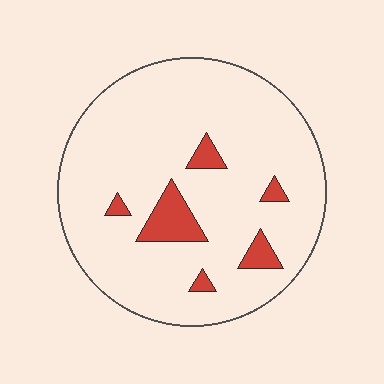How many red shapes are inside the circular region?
6.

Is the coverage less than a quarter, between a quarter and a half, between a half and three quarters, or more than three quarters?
Less than a quarter.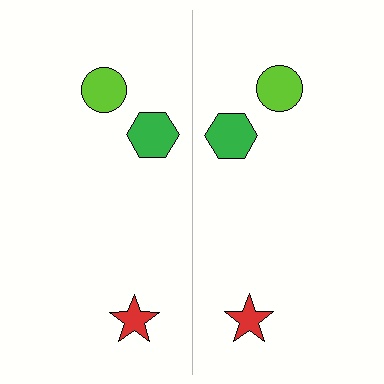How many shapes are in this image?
There are 6 shapes in this image.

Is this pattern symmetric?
Yes, this pattern has bilateral (reflection) symmetry.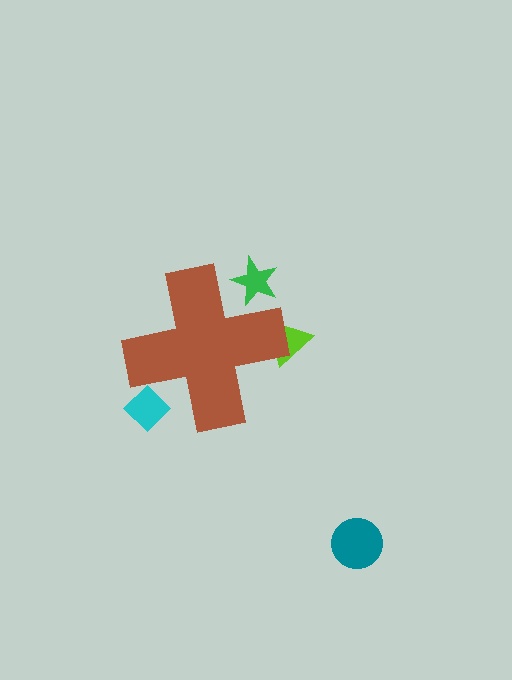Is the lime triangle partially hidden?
Yes, the lime triangle is partially hidden behind the brown cross.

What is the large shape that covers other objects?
A brown cross.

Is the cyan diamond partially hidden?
Yes, the cyan diamond is partially hidden behind the brown cross.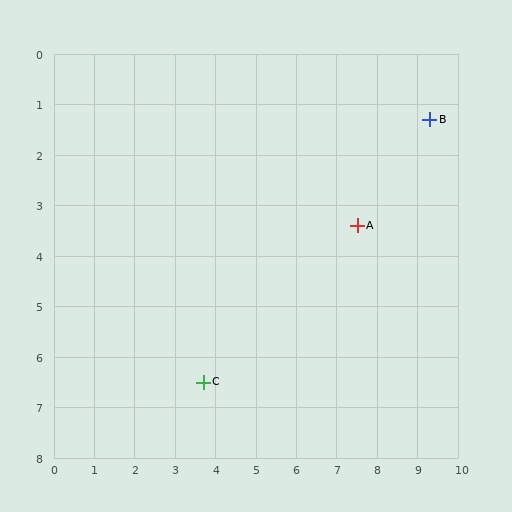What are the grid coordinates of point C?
Point C is at approximately (3.7, 6.5).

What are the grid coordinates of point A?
Point A is at approximately (7.5, 3.4).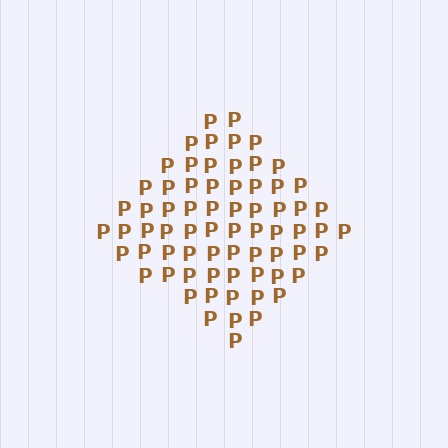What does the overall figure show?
The overall figure shows a diamond.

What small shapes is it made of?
It is made of small letter P's.